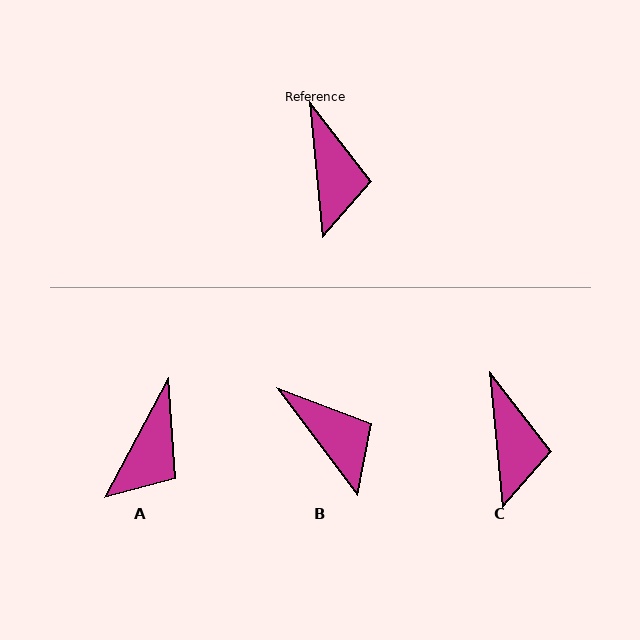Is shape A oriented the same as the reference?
No, it is off by about 34 degrees.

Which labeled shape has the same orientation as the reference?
C.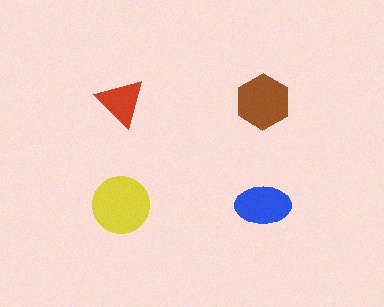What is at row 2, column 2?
A blue ellipse.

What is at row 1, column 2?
A brown hexagon.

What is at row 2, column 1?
A yellow circle.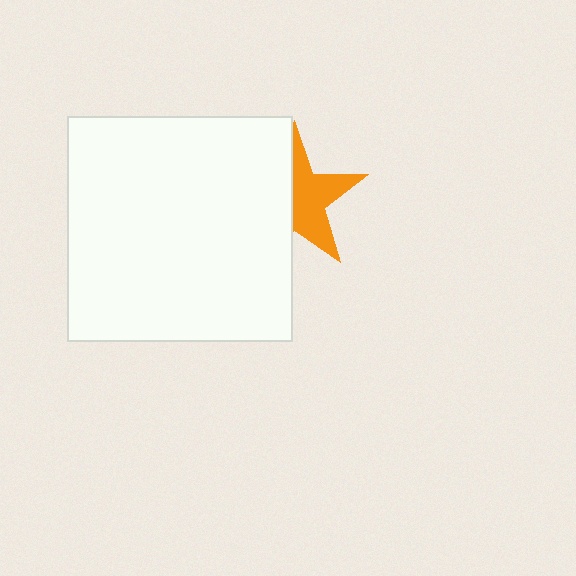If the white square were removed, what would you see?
You would see the complete orange star.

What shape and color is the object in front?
The object in front is a white square.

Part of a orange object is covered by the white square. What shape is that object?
It is a star.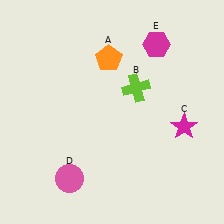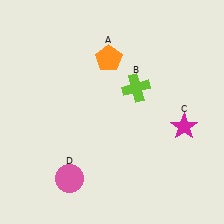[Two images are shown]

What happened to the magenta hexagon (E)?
The magenta hexagon (E) was removed in Image 2. It was in the top-right area of Image 1.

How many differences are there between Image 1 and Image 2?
There is 1 difference between the two images.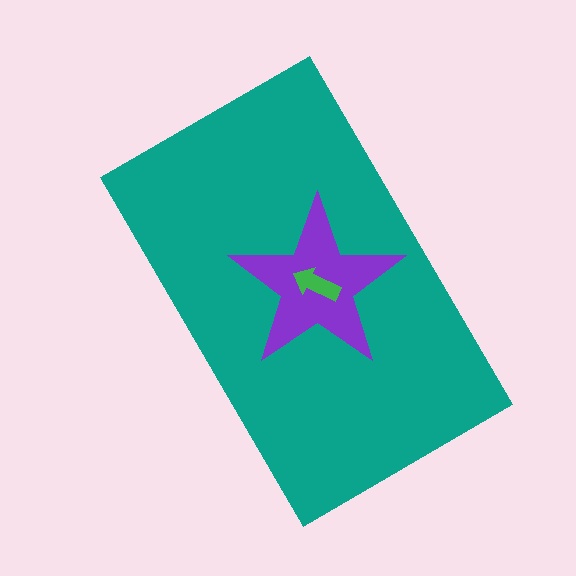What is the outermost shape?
The teal rectangle.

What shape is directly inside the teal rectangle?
The purple star.